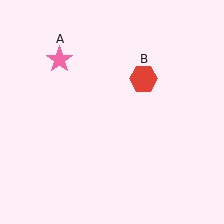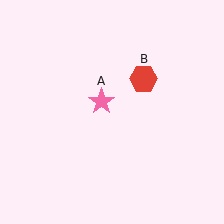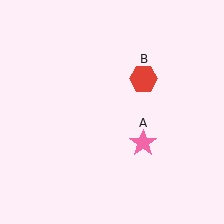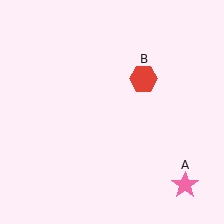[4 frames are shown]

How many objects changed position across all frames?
1 object changed position: pink star (object A).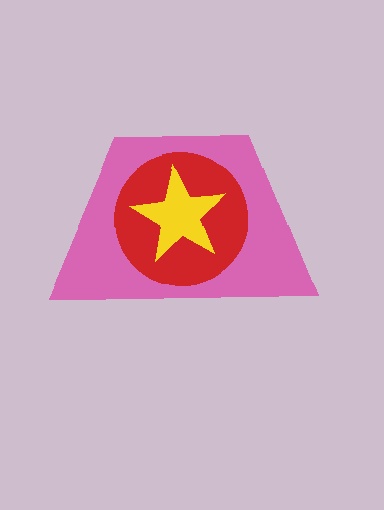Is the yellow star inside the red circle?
Yes.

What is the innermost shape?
The yellow star.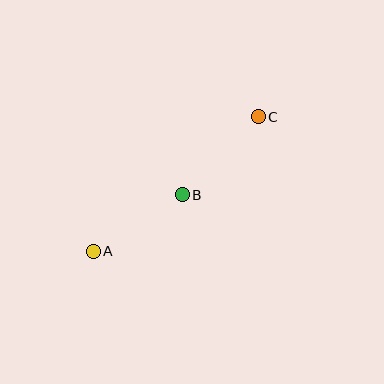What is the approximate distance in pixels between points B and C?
The distance between B and C is approximately 109 pixels.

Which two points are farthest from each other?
Points A and C are farthest from each other.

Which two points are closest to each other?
Points A and B are closest to each other.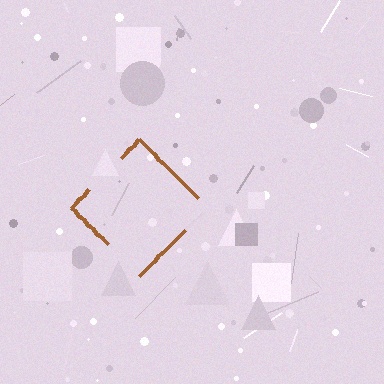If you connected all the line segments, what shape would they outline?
They would outline a diamond.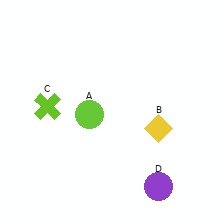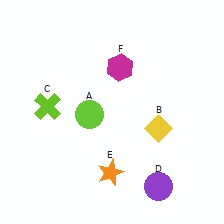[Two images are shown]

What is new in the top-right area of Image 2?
A magenta hexagon (F) was added in the top-right area of Image 2.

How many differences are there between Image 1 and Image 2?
There are 2 differences between the two images.